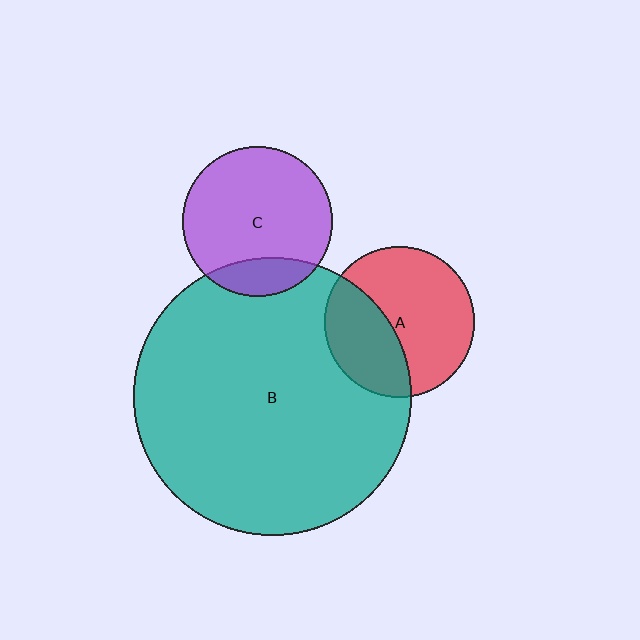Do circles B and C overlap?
Yes.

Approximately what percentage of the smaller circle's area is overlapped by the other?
Approximately 15%.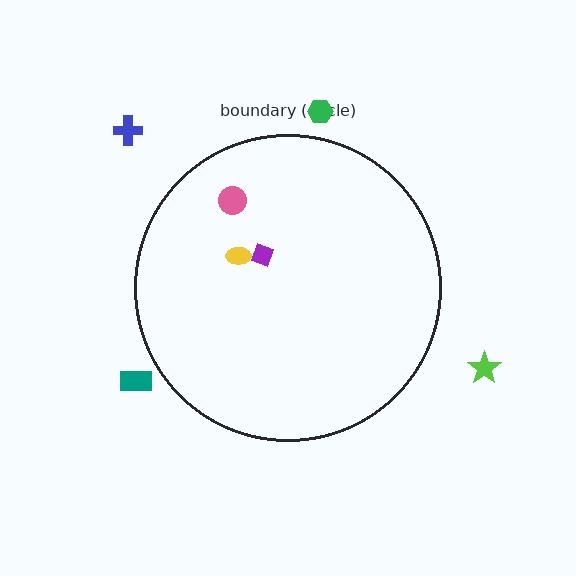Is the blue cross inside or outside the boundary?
Outside.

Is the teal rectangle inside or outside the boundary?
Outside.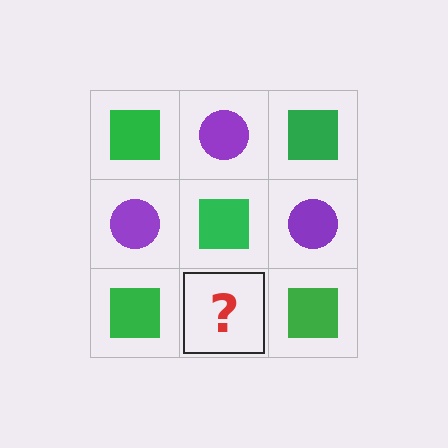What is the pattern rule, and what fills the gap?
The rule is that it alternates green square and purple circle in a checkerboard pattern. The gap should be filled with a purple circle.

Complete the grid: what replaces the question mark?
The question mark should be replaced with a purple circle.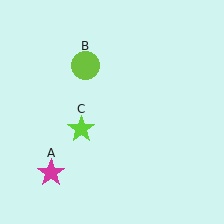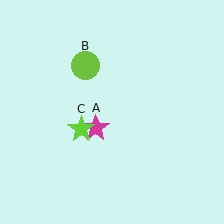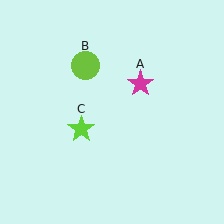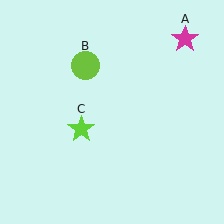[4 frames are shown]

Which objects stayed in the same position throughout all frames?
Lime circle (object B) and lime star (object C) remained stationary.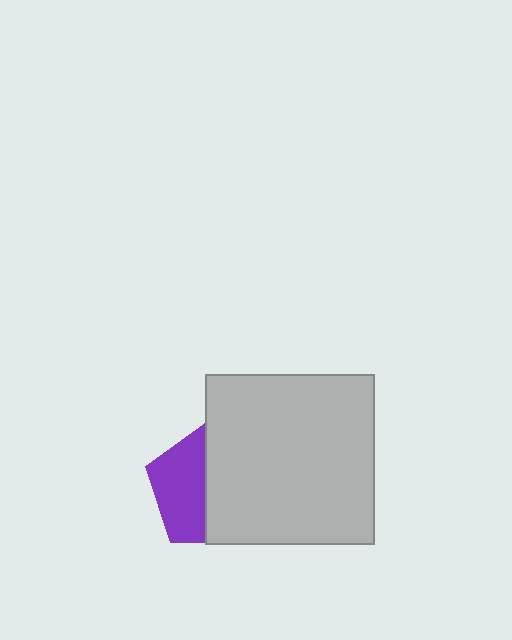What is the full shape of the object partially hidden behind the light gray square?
The partially hidden object is a purple pentagon.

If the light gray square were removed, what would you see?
You would see the complete purple pentagon.